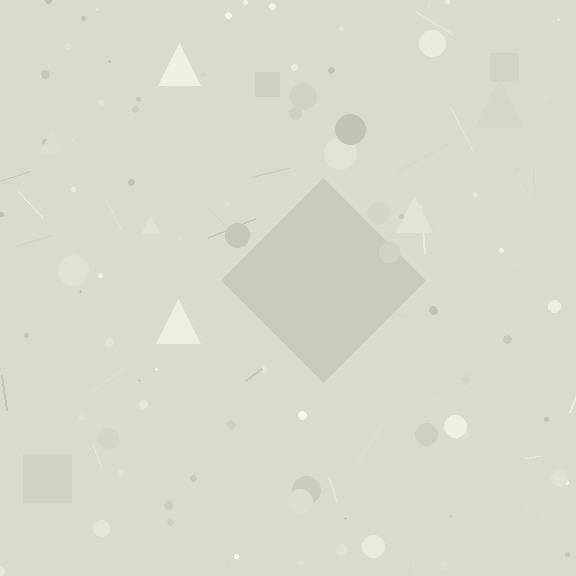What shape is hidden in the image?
A diamond is hidden in the image.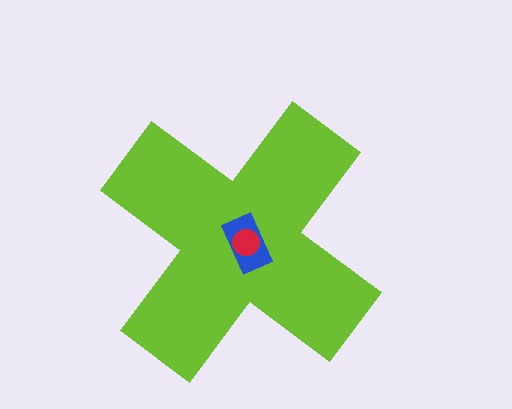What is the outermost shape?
The lime cross.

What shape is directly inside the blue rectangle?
The red circle.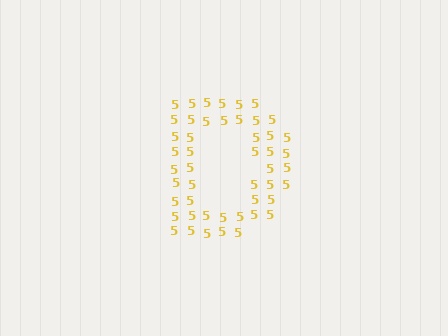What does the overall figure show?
The overall figure shows the letter D.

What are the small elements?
The small elements are digit 5's.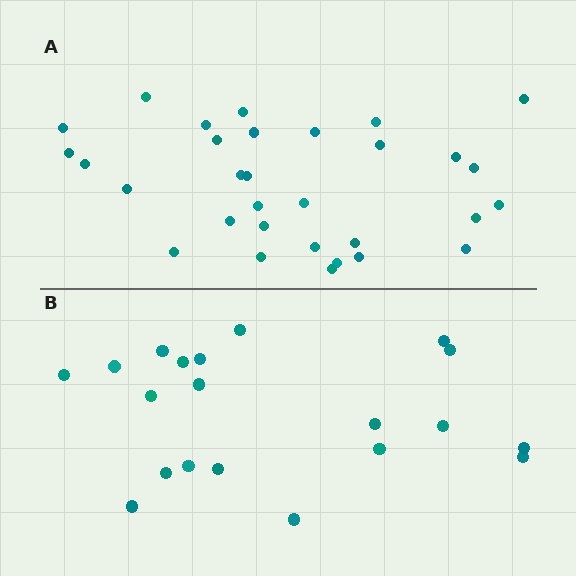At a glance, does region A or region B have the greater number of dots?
Region A (the top region) has more dots.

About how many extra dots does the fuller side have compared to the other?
Region A has roughly 12 or so more dots than region B.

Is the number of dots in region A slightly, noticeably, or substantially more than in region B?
Region A has substantially more. The ratio is roughly 1.6 to 1.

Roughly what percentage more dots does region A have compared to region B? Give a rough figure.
About 55% more.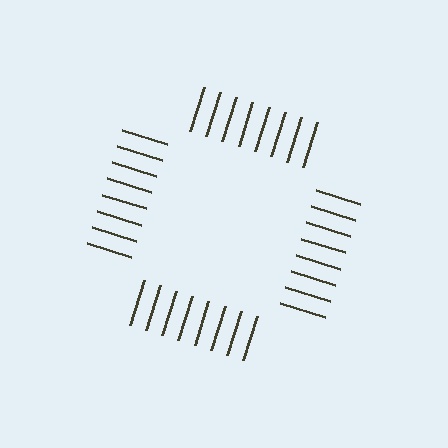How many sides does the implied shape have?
4 sides — the line-ends trace a square.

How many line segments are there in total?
32 — 8 along each of the 4 edges.